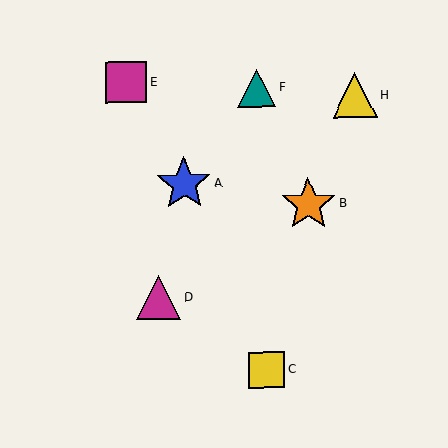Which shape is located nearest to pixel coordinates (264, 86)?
The teal triangle (labeled F) at (257, 88) is nearest to that location.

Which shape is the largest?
The blue star (labeled A) is the largest.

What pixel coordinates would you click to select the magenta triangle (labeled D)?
Click at (159, 298) to select the magenta triangle D.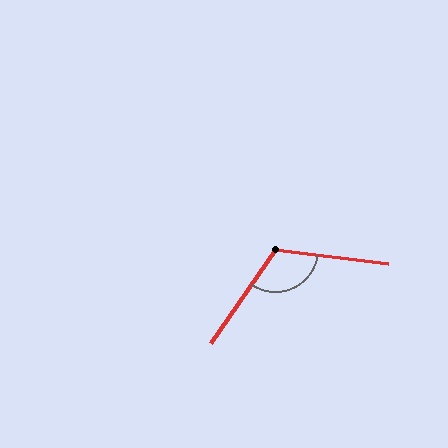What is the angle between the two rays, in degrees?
Approximately 117 degrees.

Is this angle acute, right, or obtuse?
It is obtuse.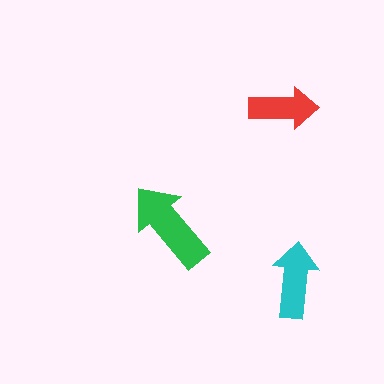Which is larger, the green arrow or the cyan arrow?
The green one.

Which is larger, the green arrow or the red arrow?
The green one.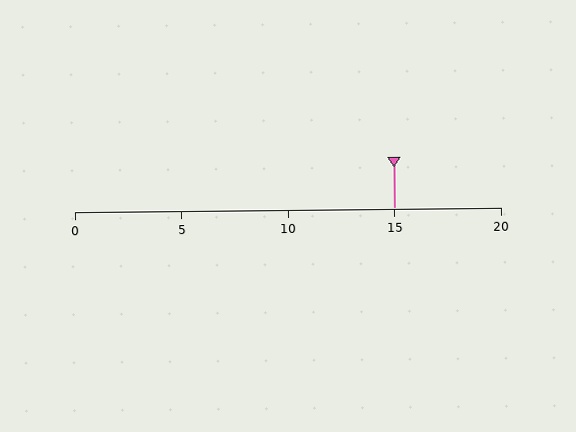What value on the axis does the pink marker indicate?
The marker indicates approximately 15.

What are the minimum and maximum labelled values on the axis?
The axis runs from 0 to 20.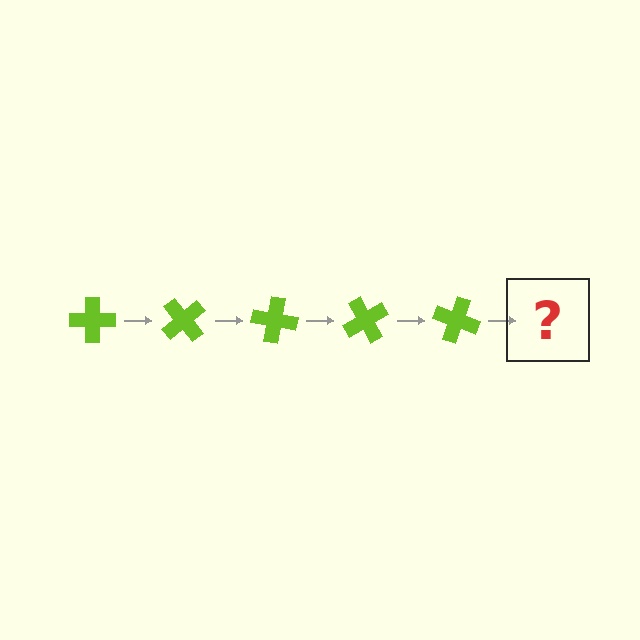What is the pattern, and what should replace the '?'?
The pattern is that the cross rotates 50 degrees each step. The '?' should be a lime cross rotated 250 degrees.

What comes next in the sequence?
The next element should be a lime cross rotated 250 degrees.